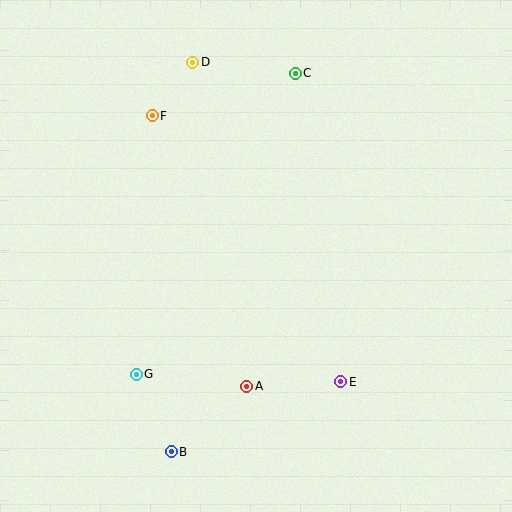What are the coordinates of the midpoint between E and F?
The midpoint between E and F is at (246, 249).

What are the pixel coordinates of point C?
Point C is at (295, 73).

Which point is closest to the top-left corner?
Point F is closest to the top-left corner.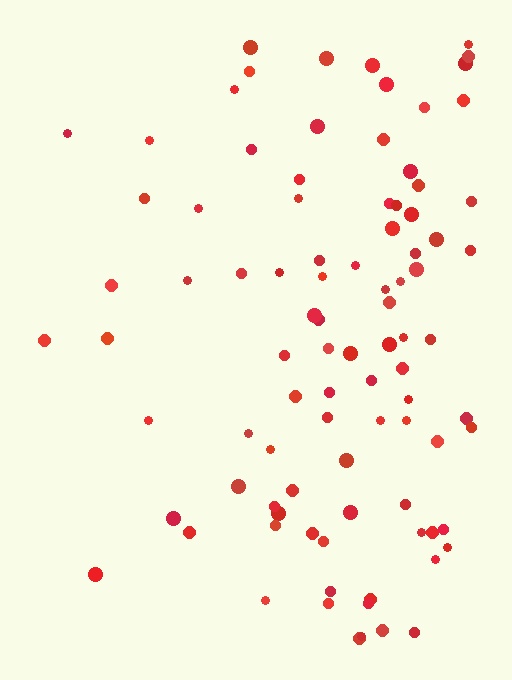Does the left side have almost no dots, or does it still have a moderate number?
Still a moderate number, just noticeably fewer than the right.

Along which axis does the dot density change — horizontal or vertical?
Horizontal.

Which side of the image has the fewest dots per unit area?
The left.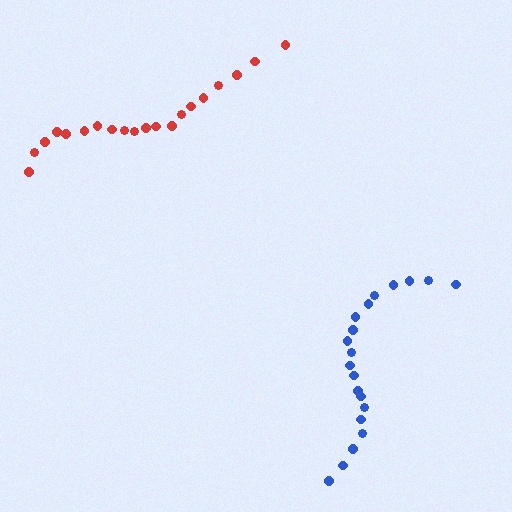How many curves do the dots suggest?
There are 2 distinct paths.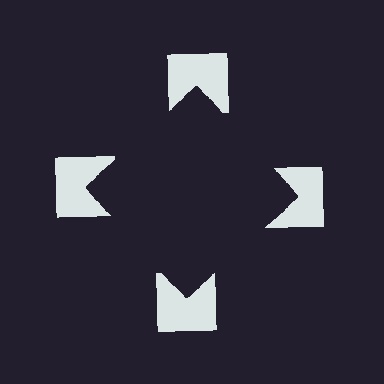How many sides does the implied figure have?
4 sides.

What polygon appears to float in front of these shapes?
An illusory square — its edges are inferred from the aligned wedge cuts in the notched squares, not physically drawn.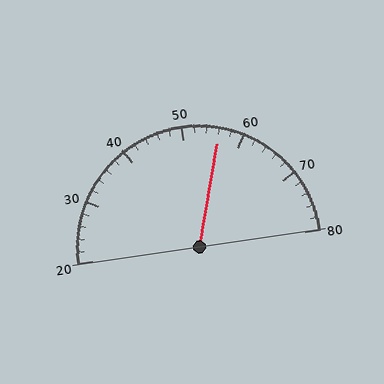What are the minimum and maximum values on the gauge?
The gauge ranges from 20 to 80.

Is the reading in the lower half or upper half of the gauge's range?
The reading is in the upper half of the range (20 to 80).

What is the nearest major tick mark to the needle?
The nearest major tick mark is 60.